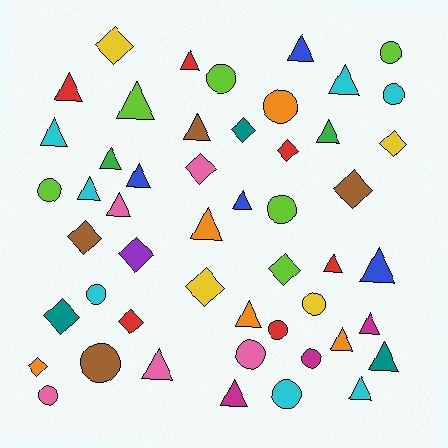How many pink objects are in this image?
There are 5 pink objects.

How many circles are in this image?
There are 14 circles.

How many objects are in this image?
There are 50 objects.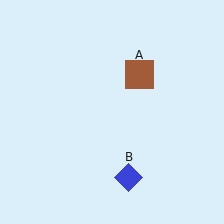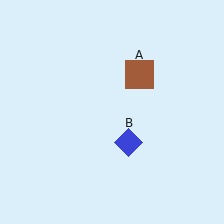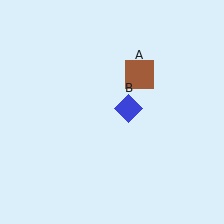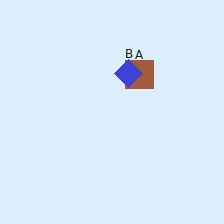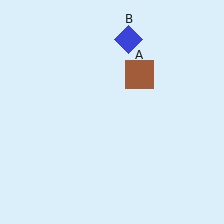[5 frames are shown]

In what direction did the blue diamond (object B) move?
The blue diamond (object B) moved up.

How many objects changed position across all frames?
1 object changed position: blue diamond (object B).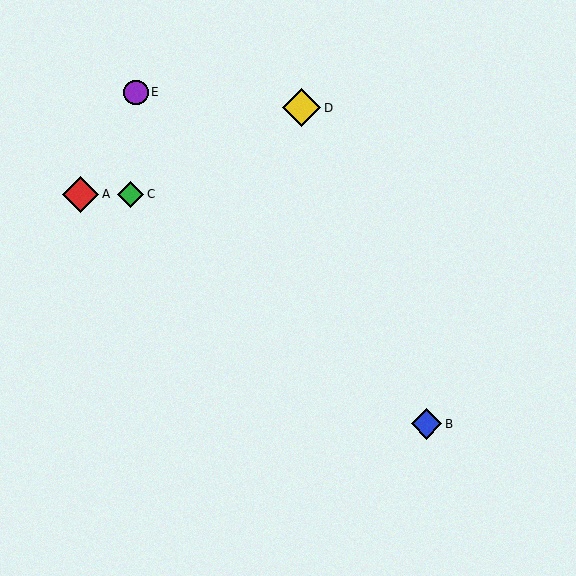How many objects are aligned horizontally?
2 objects (A, C) are aligned horizontally.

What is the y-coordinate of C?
Object C is at y≈194.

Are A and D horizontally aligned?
No, A is at y≈194 and D is at y≈108.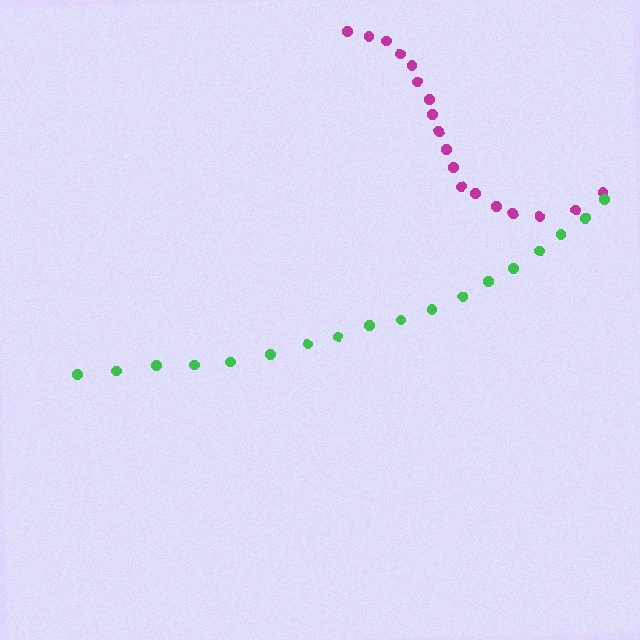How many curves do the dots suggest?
There are 2 distinct paths.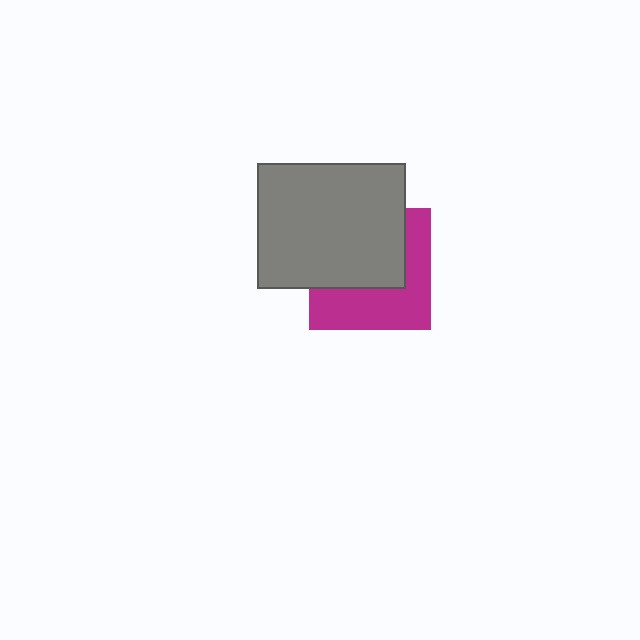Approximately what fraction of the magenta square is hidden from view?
Roughly 53% of the magenta square is hidden behind the gray rectangle.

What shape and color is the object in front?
The object in front is a gray rectangle.